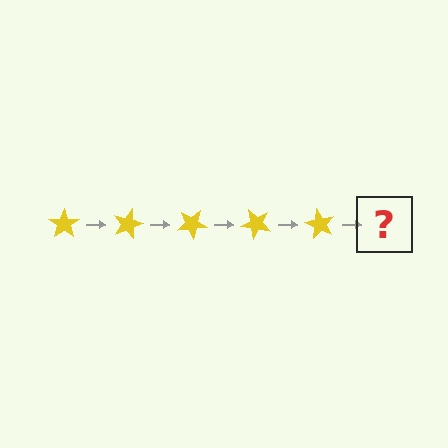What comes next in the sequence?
The next element should be a yellow star rotated 75 degrees.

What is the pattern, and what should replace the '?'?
The pattern is that the star rotates 15 degrees each step. The '?' should be a yellow star rotated 75 degrees.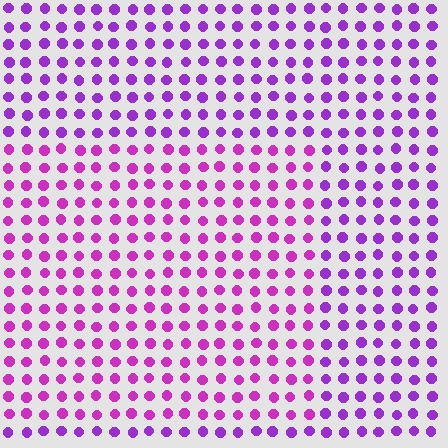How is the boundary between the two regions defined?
The boundary is defined purely by a slight shift in hue (about 26 degrees). Spacing, size, and orientation are identical on both sides.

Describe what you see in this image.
The image is filled with small purple elements in a uniform arrangement. A rectangle-shaped region is visible where the elements are tinted to a slightly different hue, forming a subtle color boundary.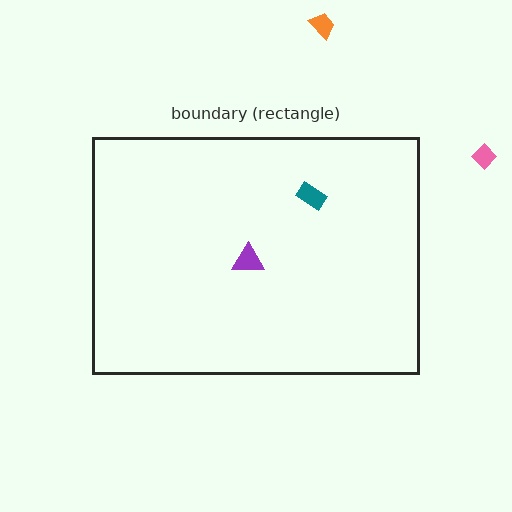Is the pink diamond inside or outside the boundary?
Outside.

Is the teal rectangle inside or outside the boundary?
Inside.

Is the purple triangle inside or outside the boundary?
Inside.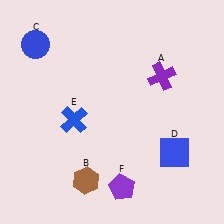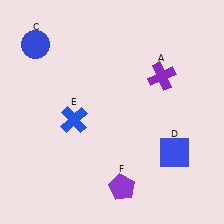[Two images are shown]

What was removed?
The brown hexagon (B) was removed in Image 2.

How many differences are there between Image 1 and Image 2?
There is 1 difference between the two images.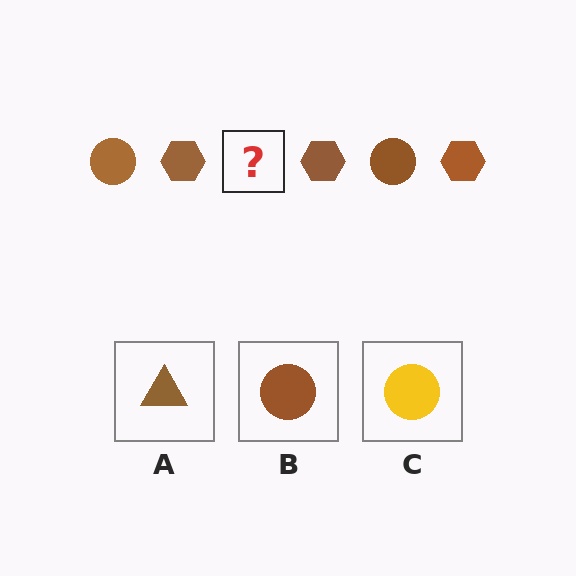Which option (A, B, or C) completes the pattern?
B.